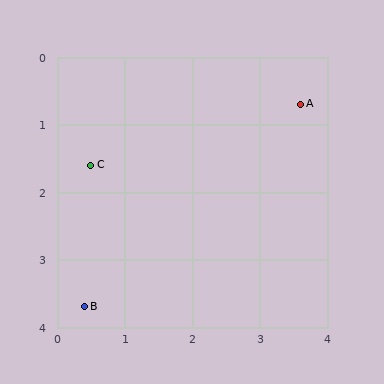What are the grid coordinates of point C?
Point C is at approximately (0.5, 1.6).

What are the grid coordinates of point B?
Point B is at approximately (0.4, 3.7).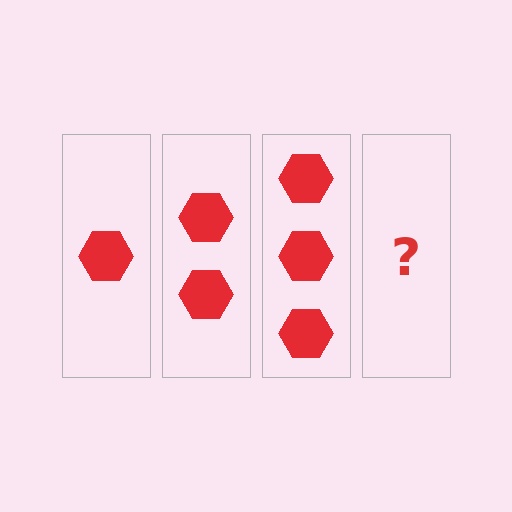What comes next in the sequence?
The next element should be 4 hexagons.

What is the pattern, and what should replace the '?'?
The pattern is that each step adds one more hexagon. The '?' should be 4 hexagons.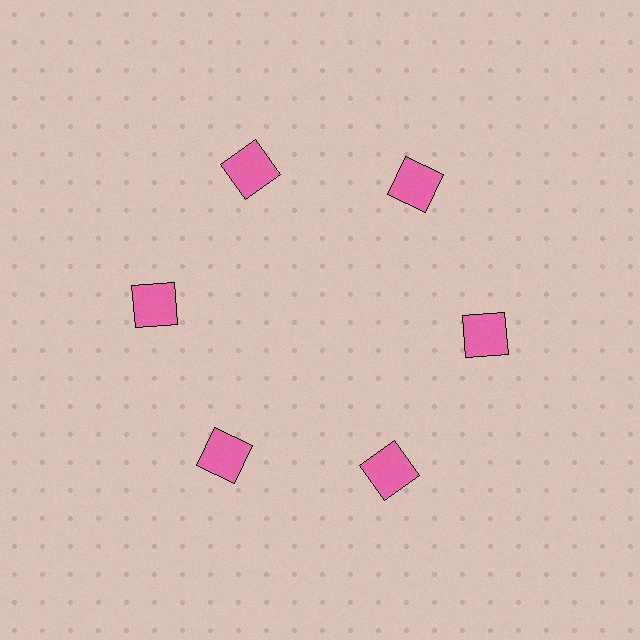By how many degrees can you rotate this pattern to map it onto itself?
The pattern maps onto itself every 60 degrees of rotation.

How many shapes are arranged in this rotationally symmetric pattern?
There are 6 shapes, arranged in 6 groups of 1.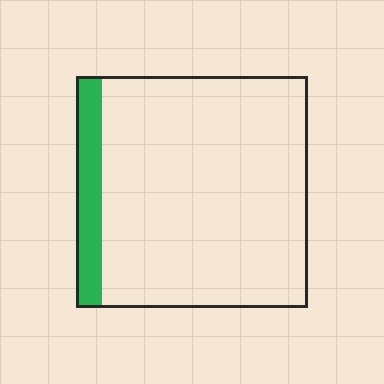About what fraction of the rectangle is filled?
About one tenth (1/10).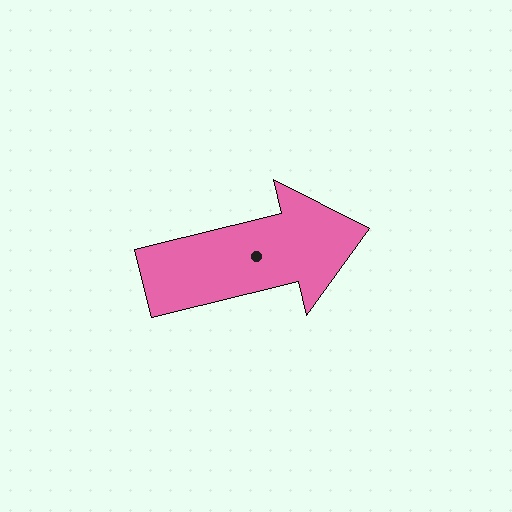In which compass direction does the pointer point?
East.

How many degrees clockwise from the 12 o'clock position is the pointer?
Approximately 76 degrees.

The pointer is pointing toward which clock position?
Roughly 3 o'clock.